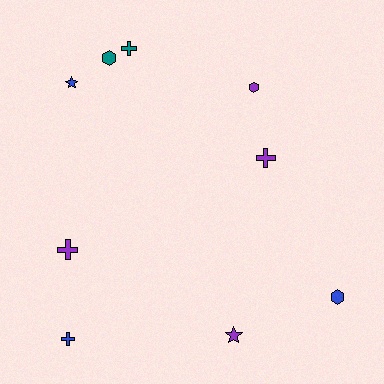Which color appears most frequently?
Purple, with 4 objects.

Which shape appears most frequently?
Cross, with 4 objects.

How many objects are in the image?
There are 9 objects.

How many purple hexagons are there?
There is 1 purple hexagon.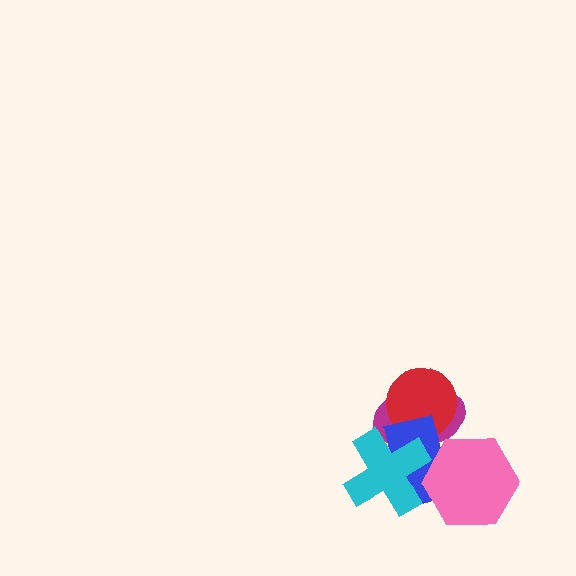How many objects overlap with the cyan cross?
2 objects overlap with the cyan cross.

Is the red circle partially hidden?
Yes, it is partially covered by another shape.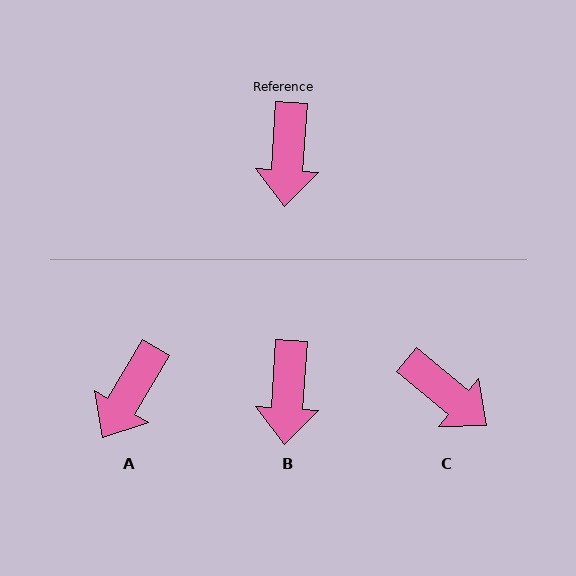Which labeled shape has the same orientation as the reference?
B.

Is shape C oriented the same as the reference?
No, it is off by about 55 degrees.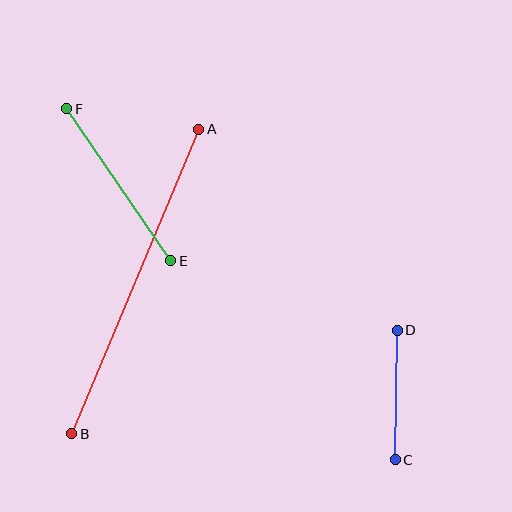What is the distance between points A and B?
The distance is approximately 330 pixels.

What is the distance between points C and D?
The distance is approximately 130 pixels.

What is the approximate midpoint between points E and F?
The midpoint is at approximately (119, 185) pixels.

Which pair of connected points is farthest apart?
Points A and B are farthest apart.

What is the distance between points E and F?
The distance is approximately 184 pixels.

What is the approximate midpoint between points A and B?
The midpoint is at approximately (135, 282) pixels.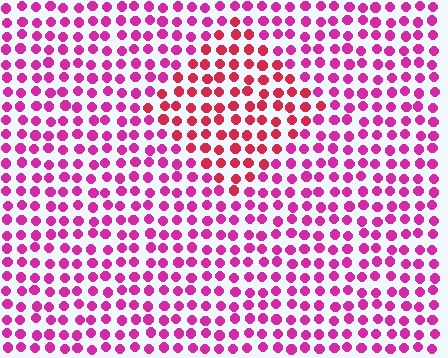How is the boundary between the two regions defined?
The boundary is defined purely by a slight shift in hue (about 32 degrees). Spacing, size, and orientation are identical on both sides.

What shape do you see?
I see a diamond.